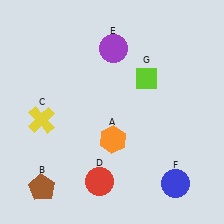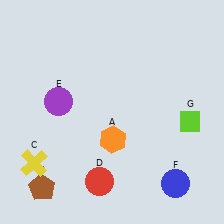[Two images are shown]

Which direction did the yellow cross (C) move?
The yellow cross (C) moved down.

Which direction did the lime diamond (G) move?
The lime diamond (G) moved down.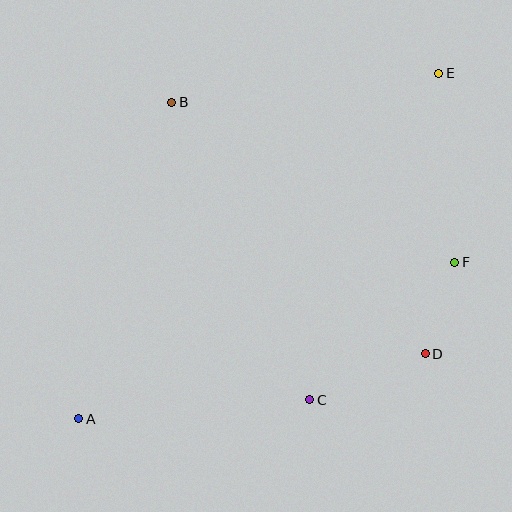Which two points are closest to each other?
Points D and F are closest to each other.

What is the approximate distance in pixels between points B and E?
The distance between B and E is approximately 269 pixels.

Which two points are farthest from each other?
Points A and E are farthest from each other.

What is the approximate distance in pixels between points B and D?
The distance between B and D is approximately 357 pixels.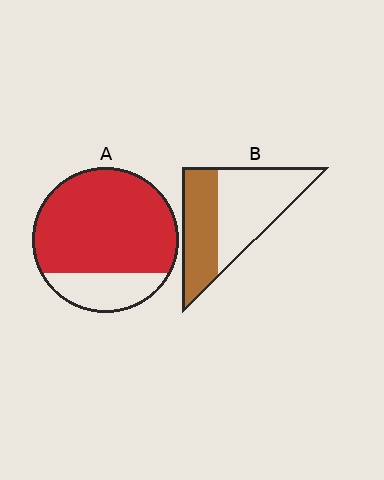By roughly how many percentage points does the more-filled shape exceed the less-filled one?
By roughly 35 percentage points (A over B).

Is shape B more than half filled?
No.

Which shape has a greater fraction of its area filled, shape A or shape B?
Shape A.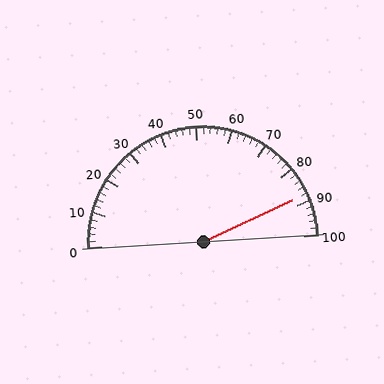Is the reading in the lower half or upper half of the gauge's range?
The reading is in the upper half of the range (0 to 100).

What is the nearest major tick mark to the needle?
The nearest major tick mark is 90.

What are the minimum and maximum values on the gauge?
The gauge ranges from 0 to 100.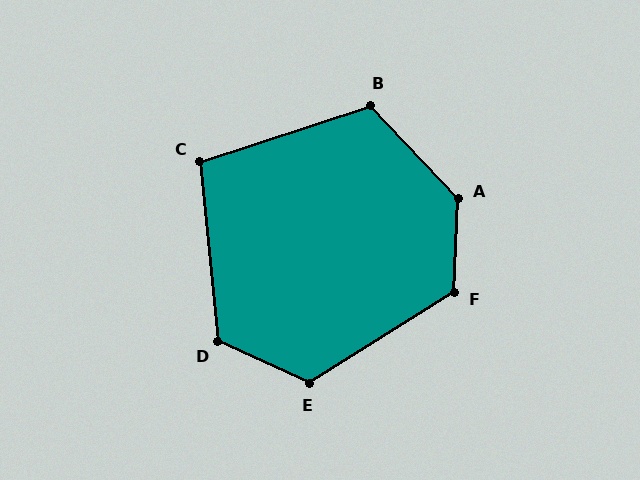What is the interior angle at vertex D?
Approximately 121 degrees (obtuse).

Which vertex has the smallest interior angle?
C, at approximately 102 degrees.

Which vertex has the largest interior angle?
A, at approximately 135 degrees.